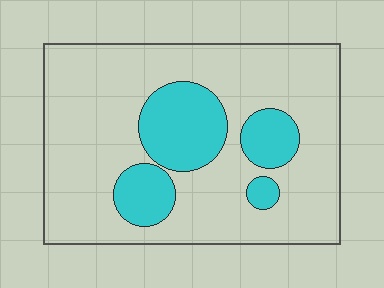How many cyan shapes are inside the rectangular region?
4.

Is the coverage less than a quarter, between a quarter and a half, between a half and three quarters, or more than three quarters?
Less than a quarter.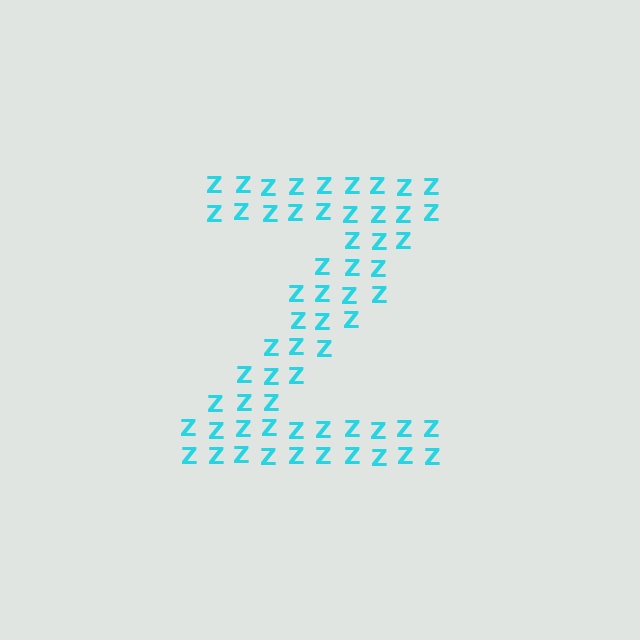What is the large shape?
The large shape is the letter Z.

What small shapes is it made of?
It is made of small letter Z's.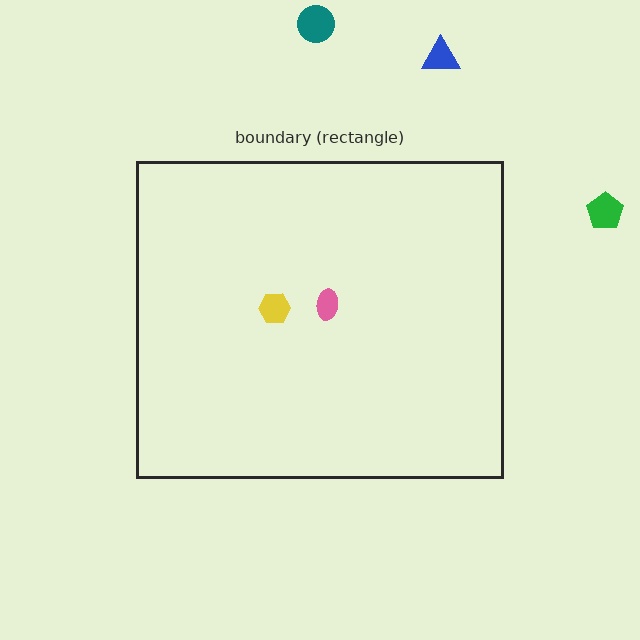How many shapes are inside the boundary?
2 inside, 3 outside.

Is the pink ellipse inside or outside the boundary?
Inside.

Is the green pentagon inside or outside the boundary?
Outside.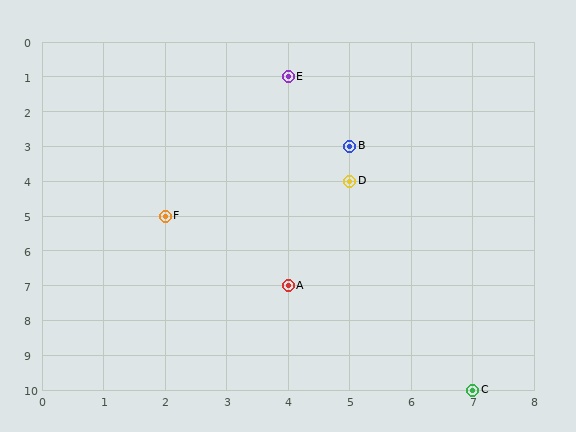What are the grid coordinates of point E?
Point E is at grid coordinates (4, 1).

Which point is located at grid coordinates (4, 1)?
Point E is at (4, 1).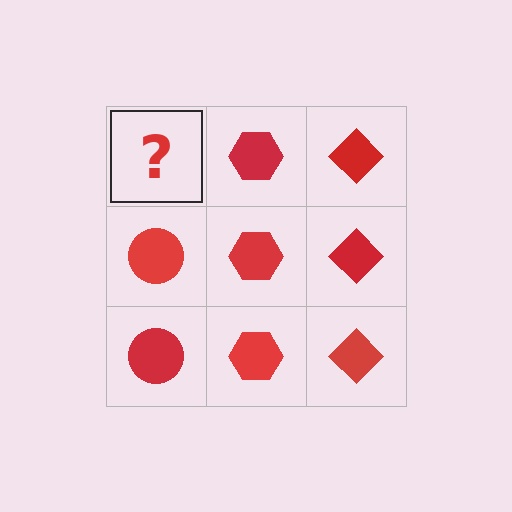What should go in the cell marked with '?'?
The missing cell should contain a red circle.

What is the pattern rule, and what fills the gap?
The rule is that each column has a consistent shape. The gap should be filled with a red circle.